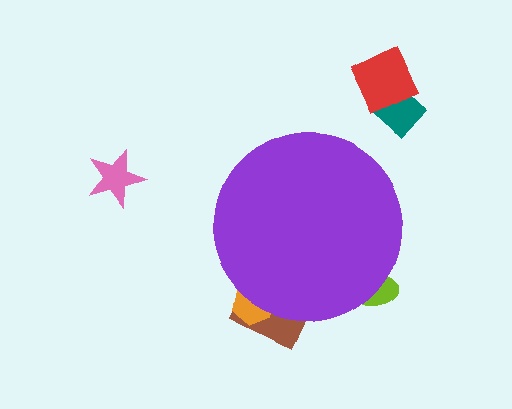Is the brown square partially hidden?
Yes, the brown square is partially hidden behind the purple circle.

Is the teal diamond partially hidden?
No, the teal diamond is fully visible.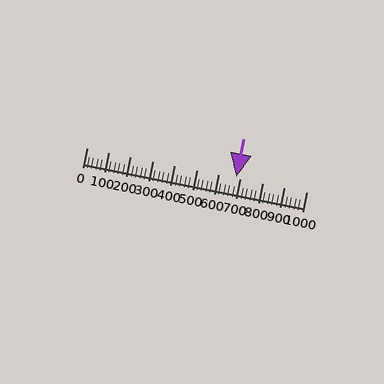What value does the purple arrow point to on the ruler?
The purple arrow points to approximately 679.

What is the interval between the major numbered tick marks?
The major tick marks are spaced 100 units apart.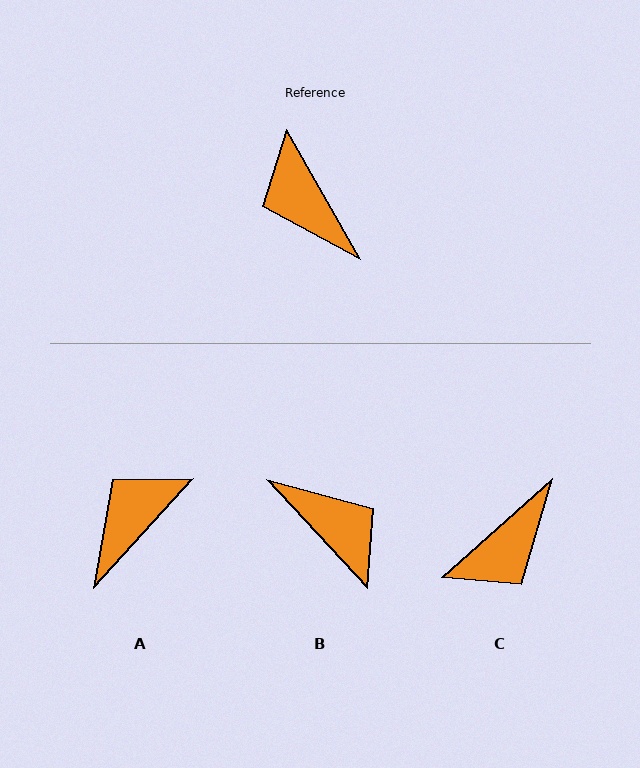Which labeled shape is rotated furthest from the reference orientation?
B, about 166 degrees away.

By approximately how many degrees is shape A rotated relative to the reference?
Approximately 72 degrees clockwise.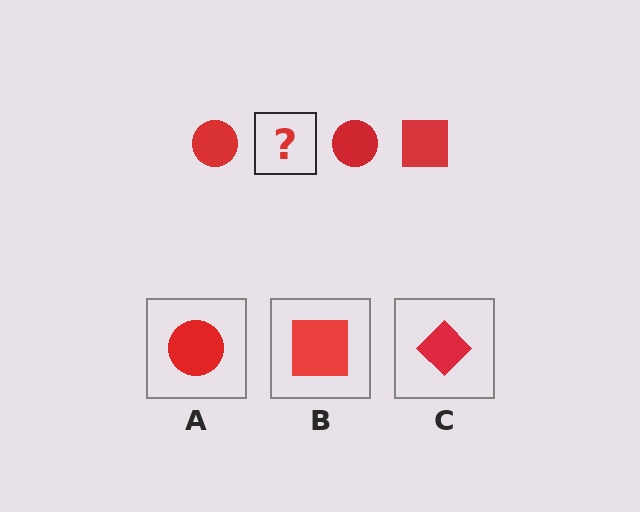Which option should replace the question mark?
Option B.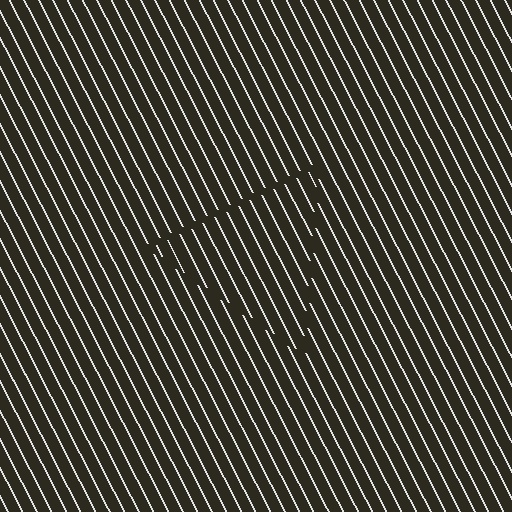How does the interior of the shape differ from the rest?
The interior of the shape contains the same grating, shifted by half a period — the contour is defined by the phase discontinuity where line-ends from the inner and outer gratings abut.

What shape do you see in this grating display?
An illusory triangle. The interior of the shape contains the same grating, shifted by half a period — the contour is defined by the phase discontinuity where line-ends from the inner and outer gratings abut.